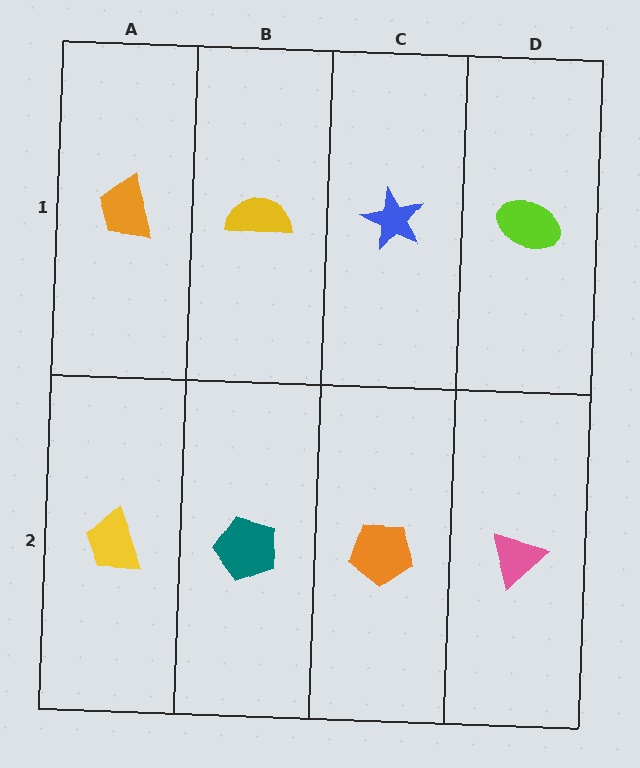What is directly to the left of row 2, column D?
An orange pentagon.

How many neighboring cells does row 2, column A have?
2.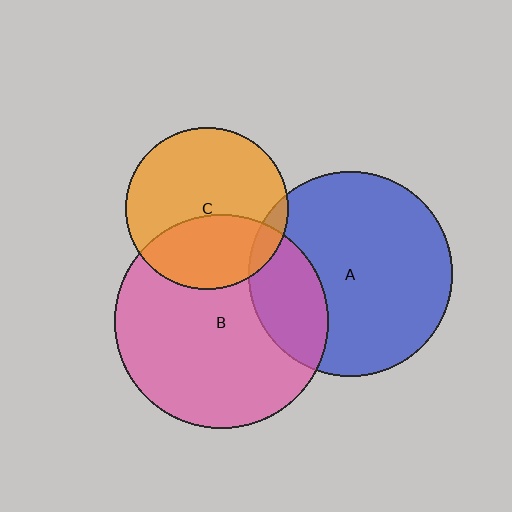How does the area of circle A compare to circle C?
Approximately 1.6 times.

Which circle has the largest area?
Circle B (pink).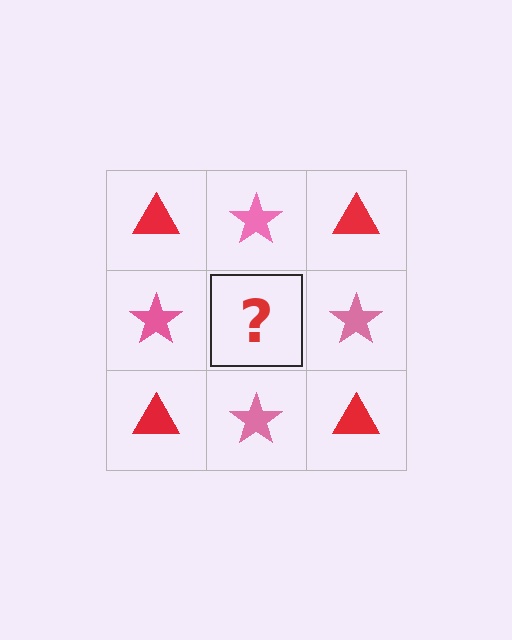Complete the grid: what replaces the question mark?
The question mark should be replaced with a red triangle.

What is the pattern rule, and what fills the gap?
The rule is that it alternates red triangle and pink star in a checkerboard pattern. The gap should be filled with a red triangle.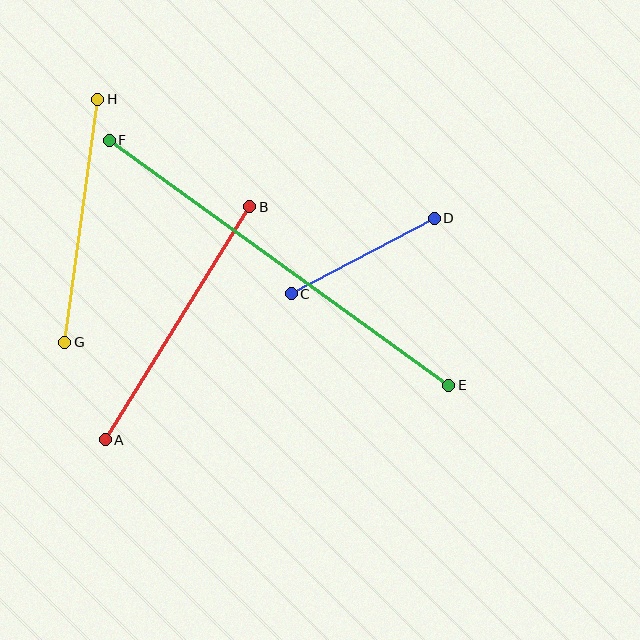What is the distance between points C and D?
The distance is approximately 162 pixels.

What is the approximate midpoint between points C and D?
The midpoint is at approximately (363, 256) pixels.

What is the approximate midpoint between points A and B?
The midpoint is at approximately (178, 323) pixels.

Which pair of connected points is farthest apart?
Points E and F are farthest apart.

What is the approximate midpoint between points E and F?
The midpoint is at approximately (279, 263) pixels.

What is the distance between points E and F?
The distance is approximately 419 pixels.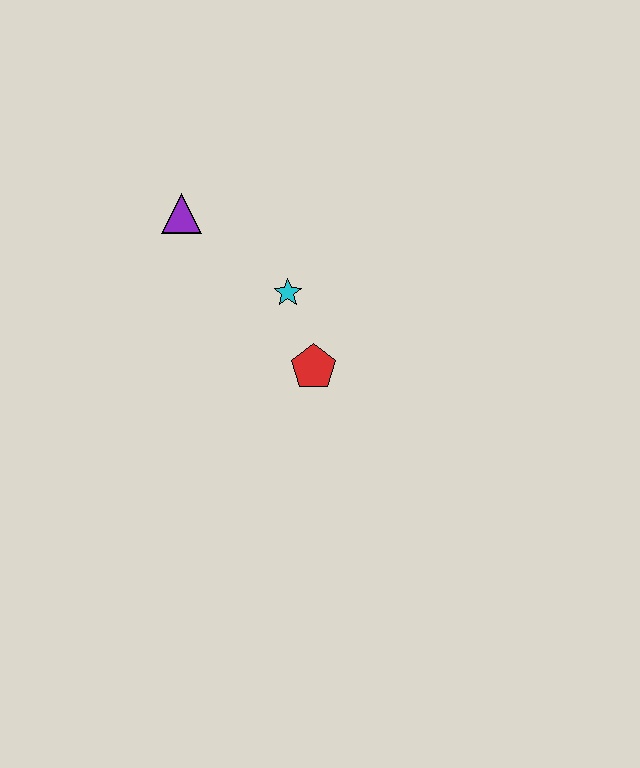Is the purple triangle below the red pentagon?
No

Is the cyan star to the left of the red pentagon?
Yes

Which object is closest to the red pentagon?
The cyan star is closest to the red pentagon.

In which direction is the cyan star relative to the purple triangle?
The cyan star is to the right of the purple triangle.